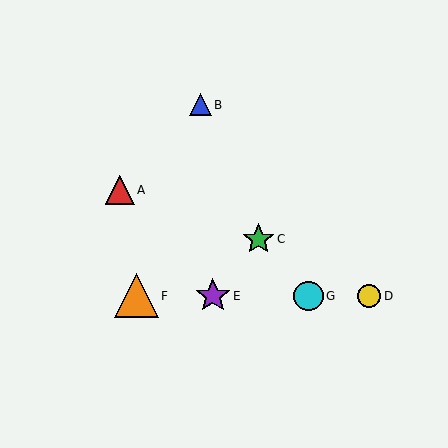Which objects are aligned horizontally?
Objects D, E, F, G are aligned horizontally.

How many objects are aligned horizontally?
4 objects (D, E, F, G) are aligned horizontally.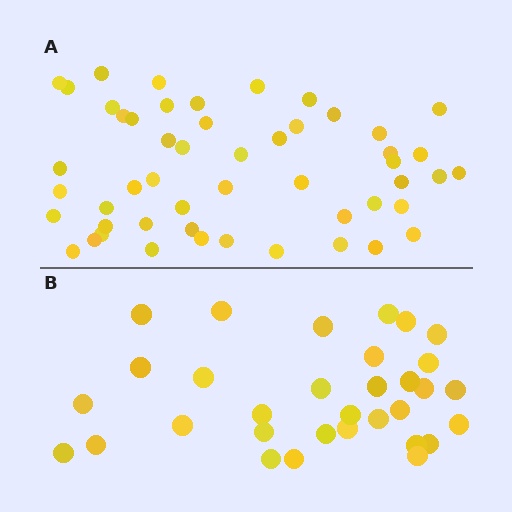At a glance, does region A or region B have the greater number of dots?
Region A (the top region) has more dots.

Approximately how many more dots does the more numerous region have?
Region A has approximately 20 more dots than region B.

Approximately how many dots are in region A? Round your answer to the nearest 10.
About 50 dots. (The exact count is 51, which rounds to 50.)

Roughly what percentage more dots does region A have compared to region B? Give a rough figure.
About 60% more.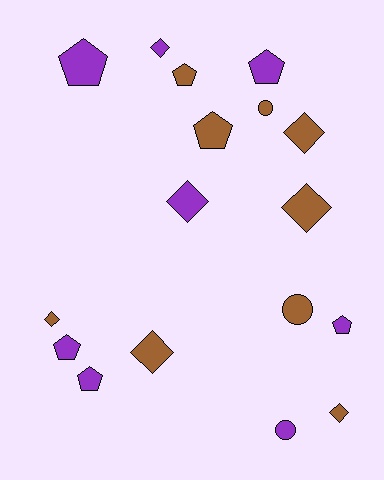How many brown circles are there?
There are 2 brown circles.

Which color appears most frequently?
Brown, with 9 objects.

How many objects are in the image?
There are 17 objects.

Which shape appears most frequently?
Diamond, with 7 objects.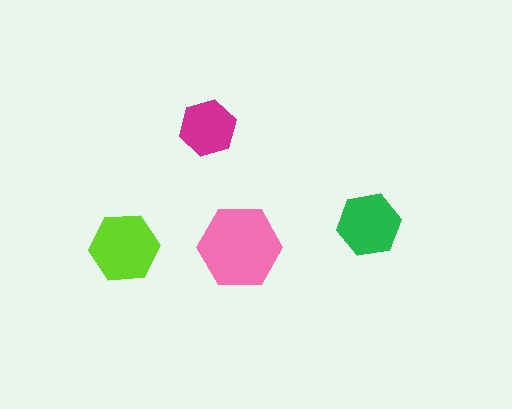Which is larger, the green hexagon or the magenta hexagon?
The green one.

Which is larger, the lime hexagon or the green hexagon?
The lime one.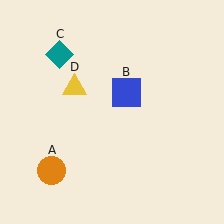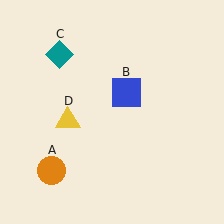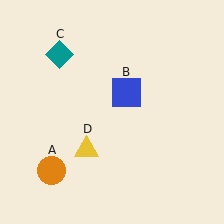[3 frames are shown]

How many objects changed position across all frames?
1 object changed position: yellow triangle (object D).